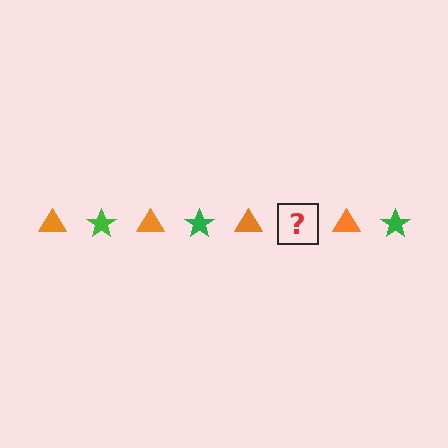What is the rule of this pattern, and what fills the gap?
The rule is that the pattern alternates between orange triangle and green star. The gap should be filled with a green star.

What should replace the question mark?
The question mark should be replaced with a green star.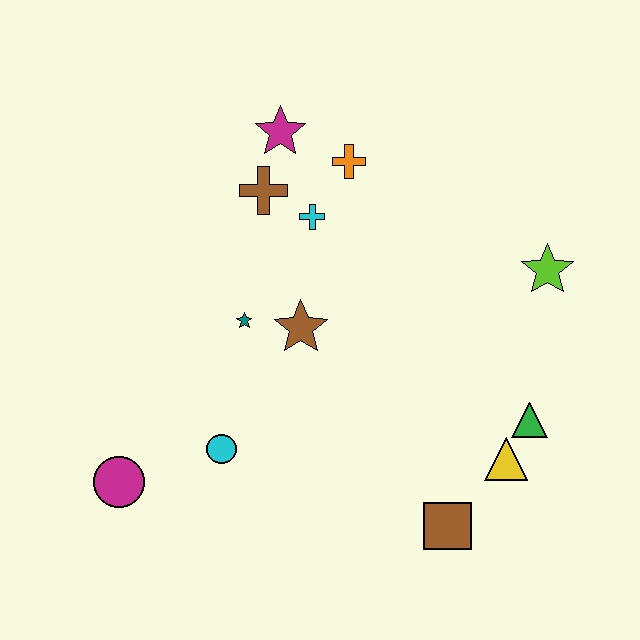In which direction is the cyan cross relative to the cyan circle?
The cyan cross is above the cyan circle.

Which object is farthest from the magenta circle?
The lime star is farthest from the magenta circle.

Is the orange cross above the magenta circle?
Yes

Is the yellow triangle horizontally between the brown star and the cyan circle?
No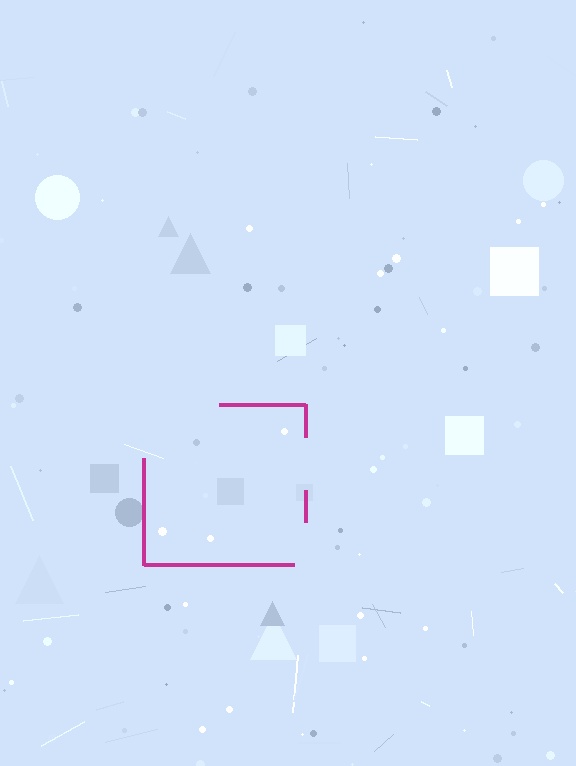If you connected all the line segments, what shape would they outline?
They would outline a square.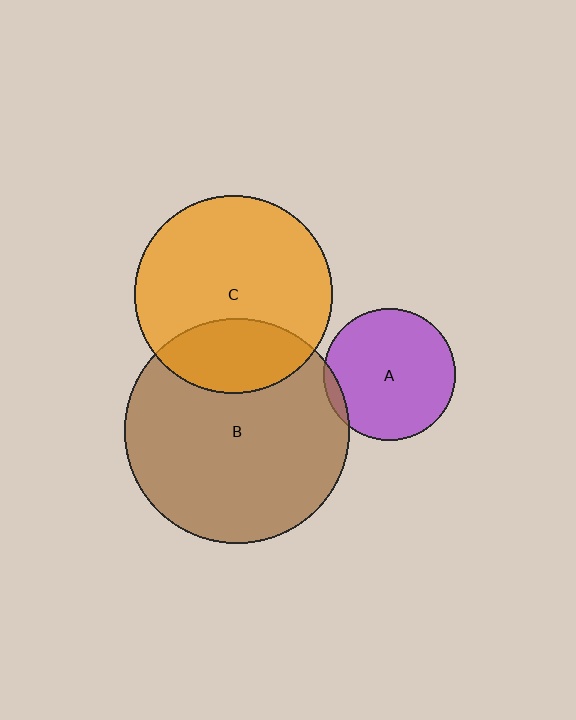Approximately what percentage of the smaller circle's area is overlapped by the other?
Approximately 5%.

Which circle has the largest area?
Circle B (brown).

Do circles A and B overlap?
Yes.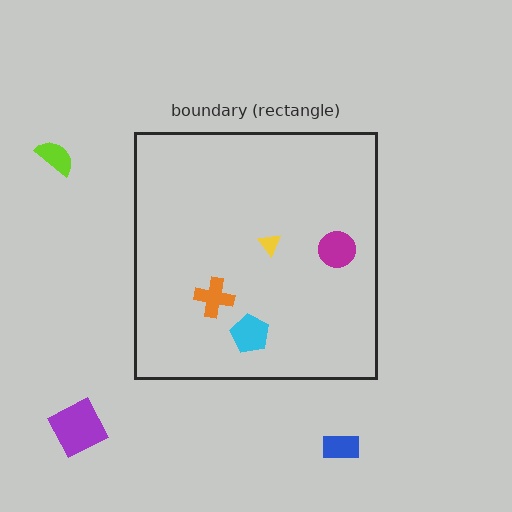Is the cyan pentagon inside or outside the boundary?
Inside.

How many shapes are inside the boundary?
4 inside, 3 outside.